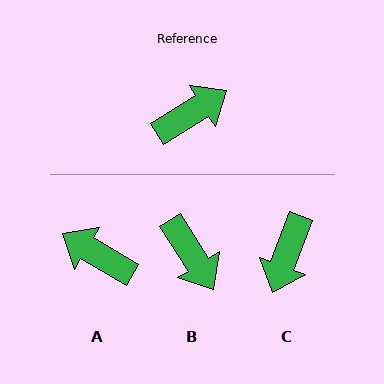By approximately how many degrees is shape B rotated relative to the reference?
Approximately 90 degrees clockwise.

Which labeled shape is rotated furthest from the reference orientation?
C, about 143 degrees away.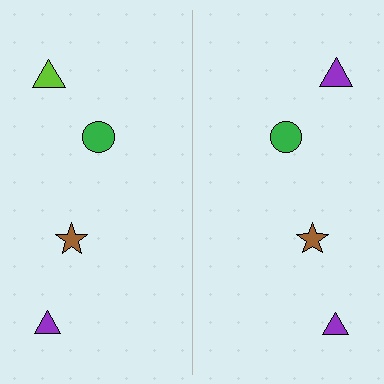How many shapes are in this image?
There are 8 shapes in this image.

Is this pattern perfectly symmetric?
No, the pattern is not perfectly symmetric. The purple triangle on the right side breaks the symmetry — its mirror counterpart is lime.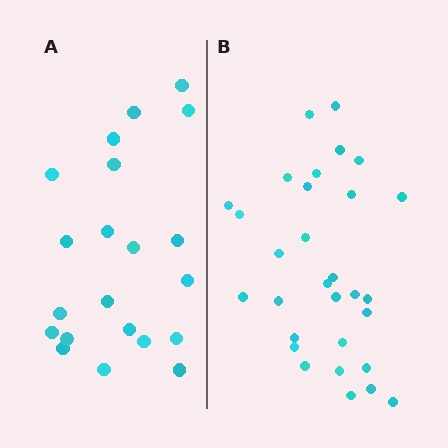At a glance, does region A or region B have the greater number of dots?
Region B (the right region) has more dots.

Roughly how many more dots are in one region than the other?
Region B has roughly 8 or so more dots than region A.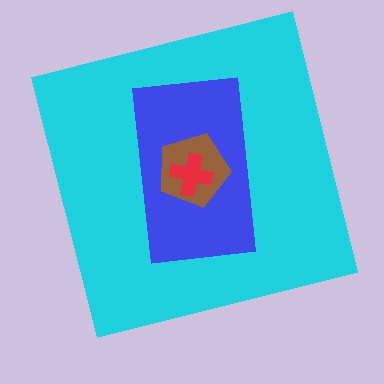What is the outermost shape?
The cyan square.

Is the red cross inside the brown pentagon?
Yes.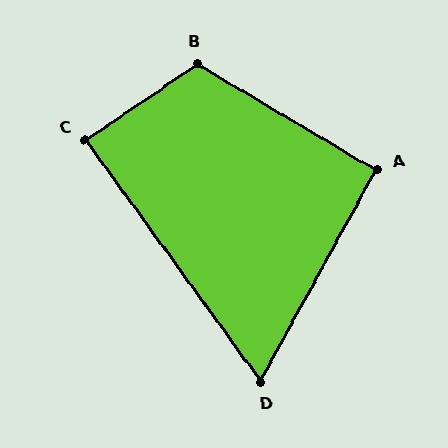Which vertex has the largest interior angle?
B, at approximately 115 degrees.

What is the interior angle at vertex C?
Approximately 88 degrees (approximately right).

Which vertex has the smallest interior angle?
D, at approximately 65 degrees.